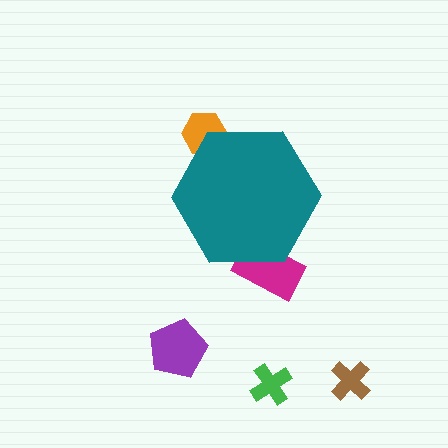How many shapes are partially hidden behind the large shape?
2 shapes are partially hidden.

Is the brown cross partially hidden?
No, the brown cross is fully visible.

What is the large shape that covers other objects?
A teal hexagon.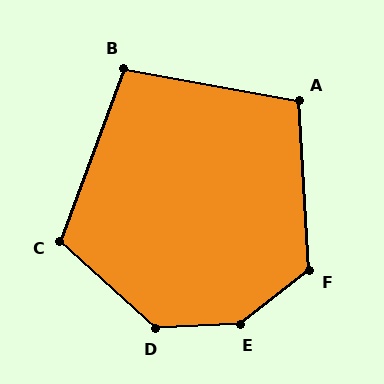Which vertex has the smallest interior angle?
B, at approximately 100 degrees.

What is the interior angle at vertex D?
Approximately 135 degrees (obtuse).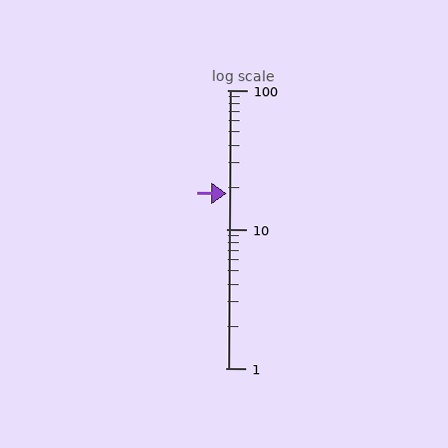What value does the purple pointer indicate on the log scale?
The pointer indicates approximately 18.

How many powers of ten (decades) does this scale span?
The scale spans 2 decades, from 1 to 100.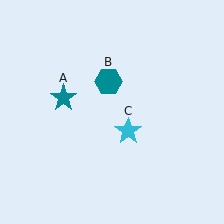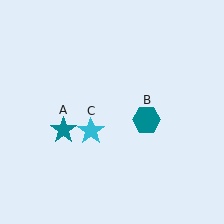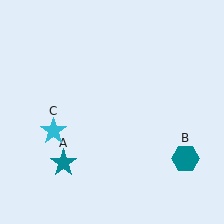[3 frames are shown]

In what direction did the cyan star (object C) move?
The cyan star (object C) moved left.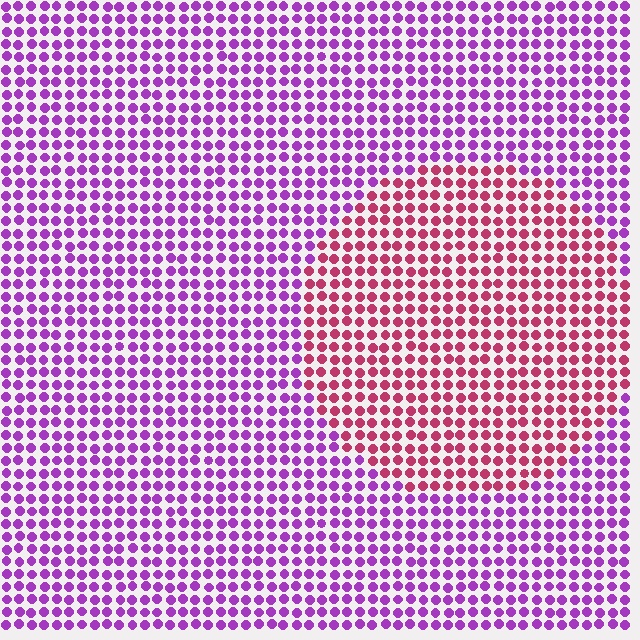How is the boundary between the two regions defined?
The boundary is defined purely by a slight shift in hue (about 49 degrees). Spacing, size, and orientation are identical on both sides.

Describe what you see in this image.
The image is filled with small purple elements in a uniform arrangement. A circle-shaped region is visible where the elements are tinted to a slightly different hue, forming a subtle color boundary.